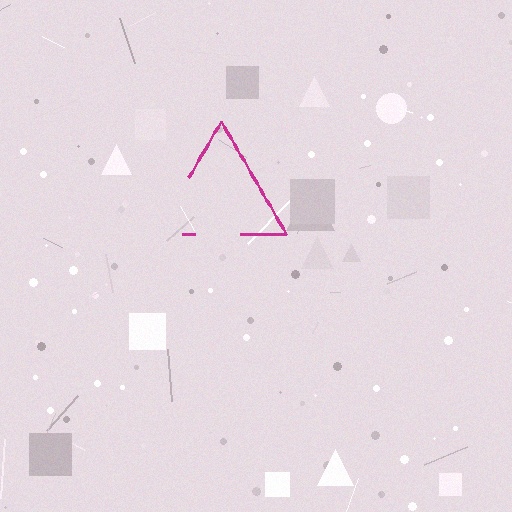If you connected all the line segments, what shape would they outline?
They would outline a triangle.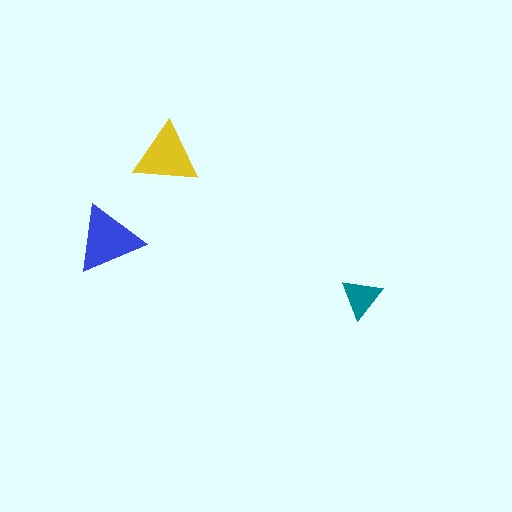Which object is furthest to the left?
The blue triangle is leftmost.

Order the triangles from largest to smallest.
the blue one, the yellow one, the teal one.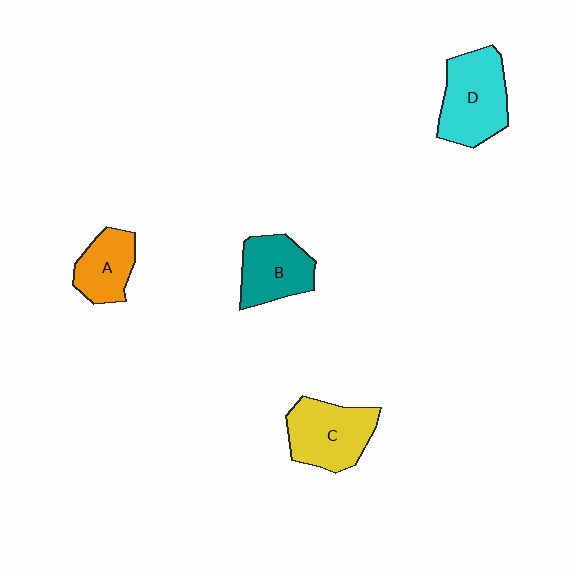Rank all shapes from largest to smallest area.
From largest to smallest: D (cyan), C (yellow), B (teal), A (orange).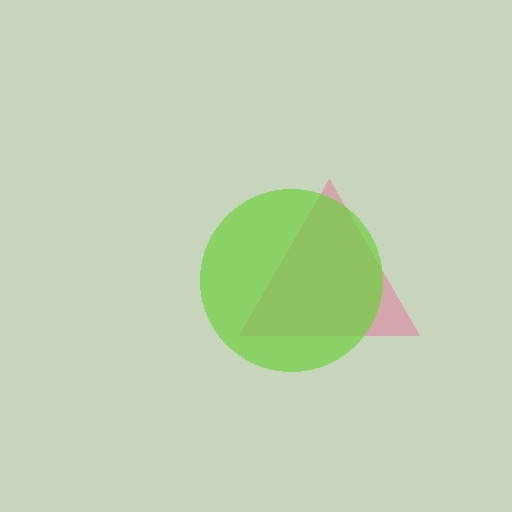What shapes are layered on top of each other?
The layered shapes are: a pink triangle, a lime circle.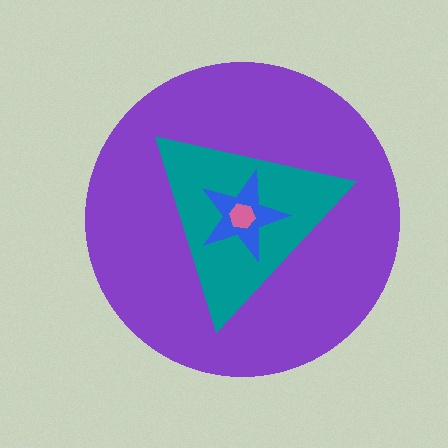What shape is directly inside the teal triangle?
The blue star.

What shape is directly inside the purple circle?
The teal triangle.